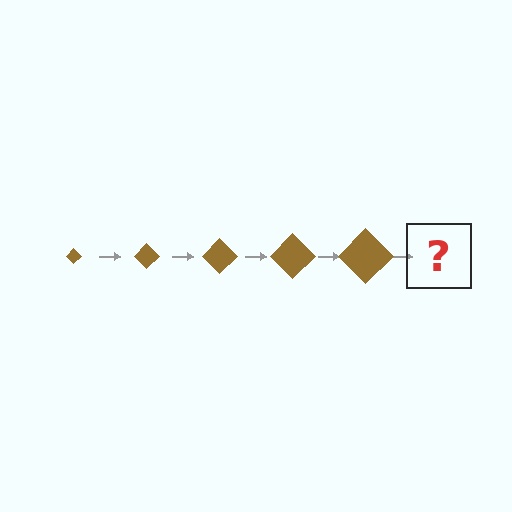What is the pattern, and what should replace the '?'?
The pattern is that the diamond gets progressively larger each step. The '?' should be a brown diamond, larger than the previous one.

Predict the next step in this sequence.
The next step is a brown diamond, larger than the previous one.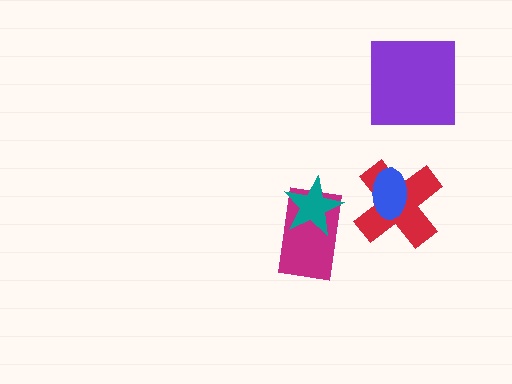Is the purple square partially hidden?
No, no other shape covers it.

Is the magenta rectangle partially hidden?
Yes, it is partially covered by another shape.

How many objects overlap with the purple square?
0 objects overlap with the purple square.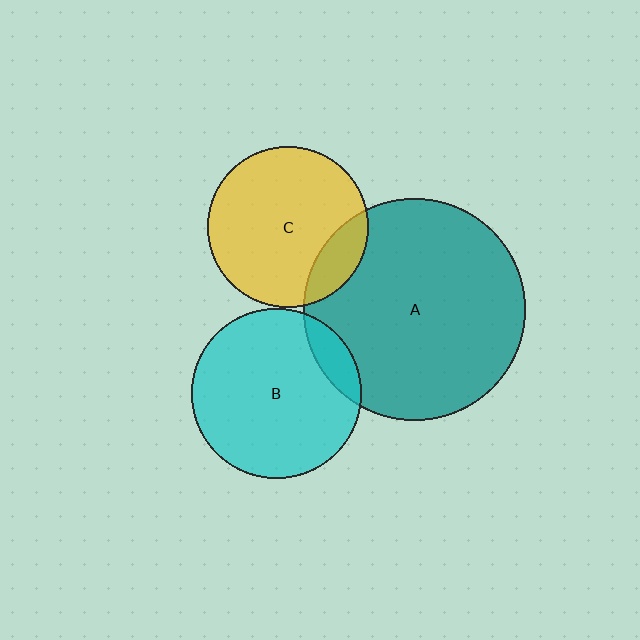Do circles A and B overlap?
Yes.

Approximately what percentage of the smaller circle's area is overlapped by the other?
Approximately 10%.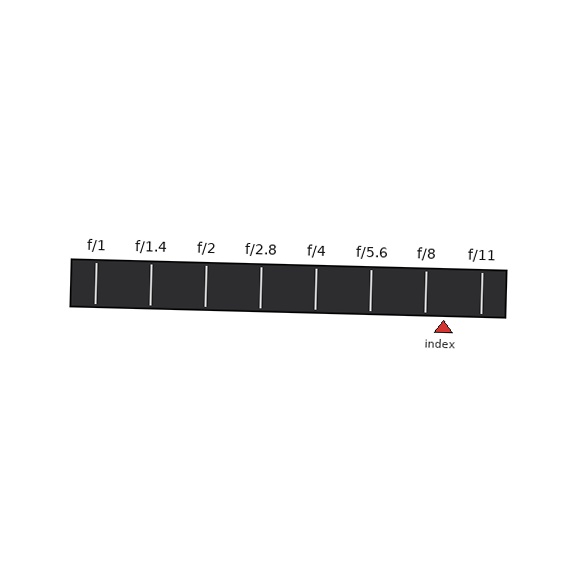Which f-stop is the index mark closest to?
The index mark is closest to f/8.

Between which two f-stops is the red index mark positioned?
The index mark is between f/8 and f/11.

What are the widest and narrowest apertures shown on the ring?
The widest aperture shown is f/1 and the narrowest is f/11.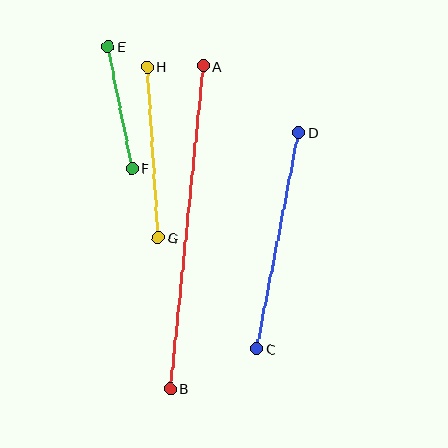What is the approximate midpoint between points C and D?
The midpoint is at approximately (278, 241) pixels.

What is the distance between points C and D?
The distance is approximately 220 pixels.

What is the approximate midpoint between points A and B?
The midpoint is at approximately (187, 227) pixels.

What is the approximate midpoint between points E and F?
The midpoint is at approximately (120, 107) pixels.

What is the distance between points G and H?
The distance is approximately 171 pixels.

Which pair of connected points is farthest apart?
Points A and B are farthest apart.